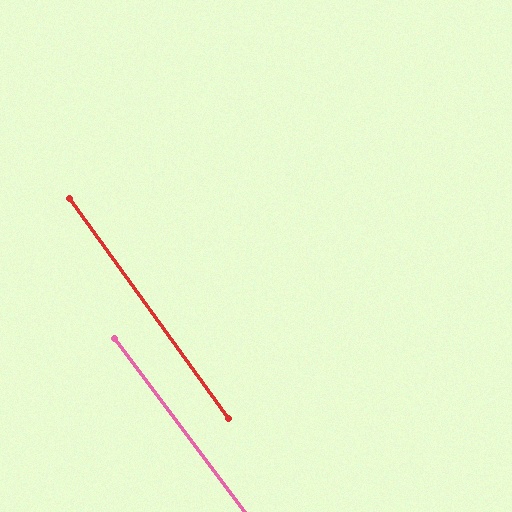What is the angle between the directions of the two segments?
Approximately 1 degree.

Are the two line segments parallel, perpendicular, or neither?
Parallel — their directions differ by only 1.1°.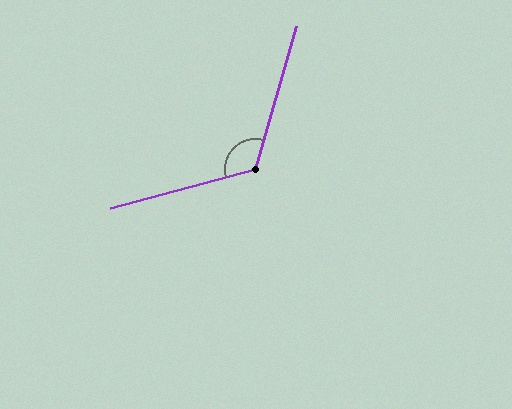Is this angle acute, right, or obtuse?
It is obtuse.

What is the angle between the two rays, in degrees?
Approximately 121 degrees.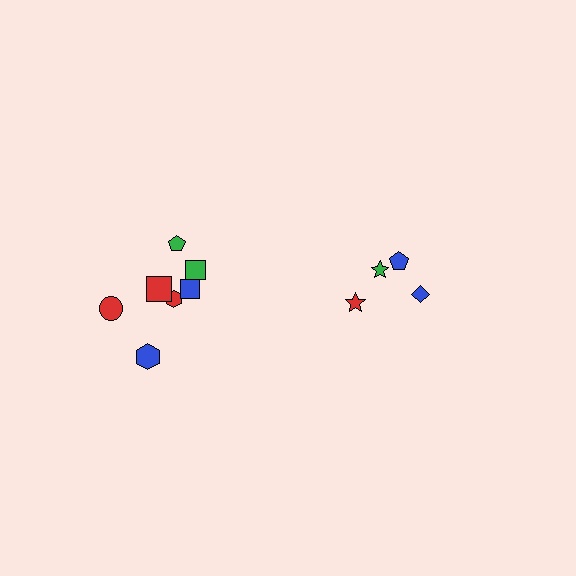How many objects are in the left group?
There are 7 objects.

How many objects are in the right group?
There are 4 objects.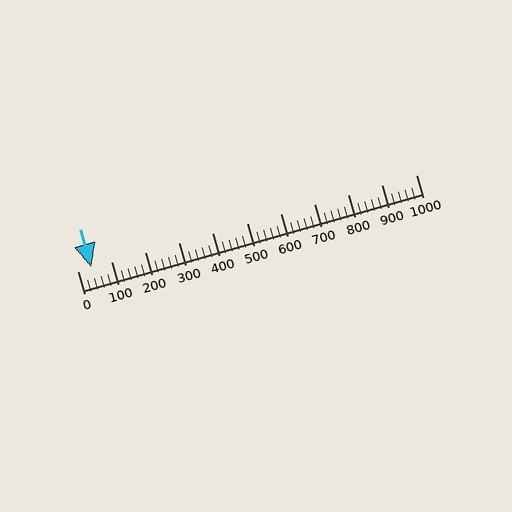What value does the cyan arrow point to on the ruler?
The cyan arrow points to approximately 40.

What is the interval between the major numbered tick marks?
The major tick marks are spaced 100 units apart.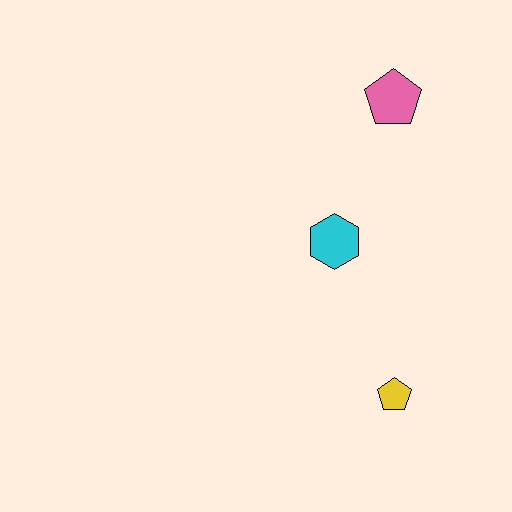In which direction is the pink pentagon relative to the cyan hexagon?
The pink pentagon is above the cyan hexagon.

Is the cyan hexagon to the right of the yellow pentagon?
No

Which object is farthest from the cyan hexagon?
The yellow pentagon is farthest from the cyan hexagon.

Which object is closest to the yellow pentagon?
The cyan hexagon is closest to the yellow pentagon.